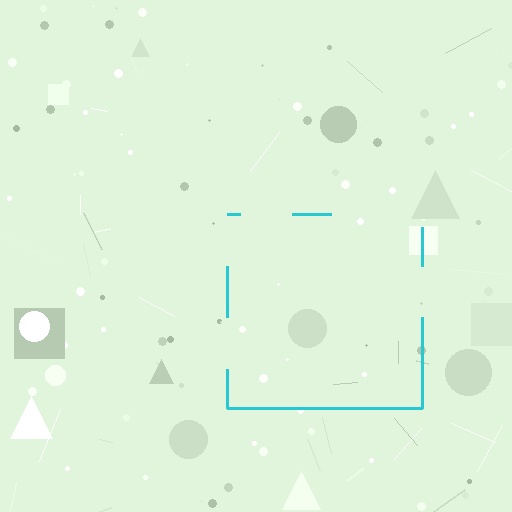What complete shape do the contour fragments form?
The contour fragments form a square.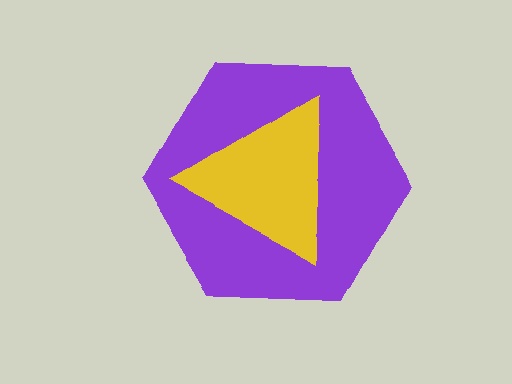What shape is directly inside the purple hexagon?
The yellow triangle.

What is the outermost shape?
The purple hexagon.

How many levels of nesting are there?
2.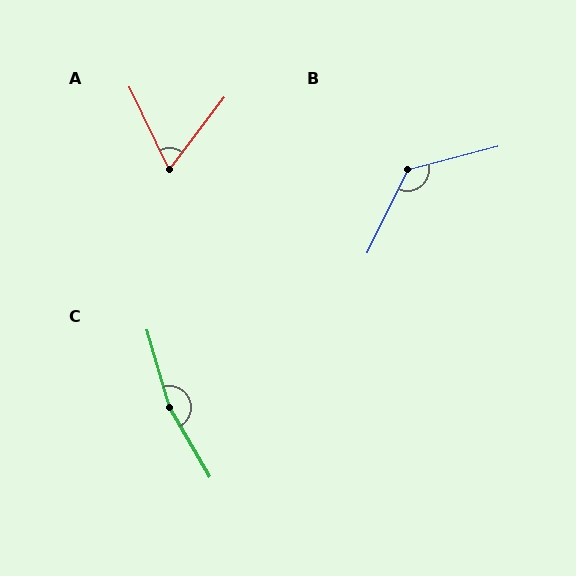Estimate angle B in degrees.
Approximately 130 degrees.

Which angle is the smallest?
A, at approximately 63 degrees.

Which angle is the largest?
C, at approximately 166 degrees.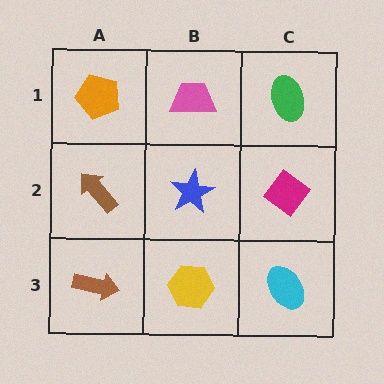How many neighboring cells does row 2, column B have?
4.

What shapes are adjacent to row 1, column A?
A brown arrow (row 2, column A), a pink trapezoid (row 1, column B).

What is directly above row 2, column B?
A pink trapezoid.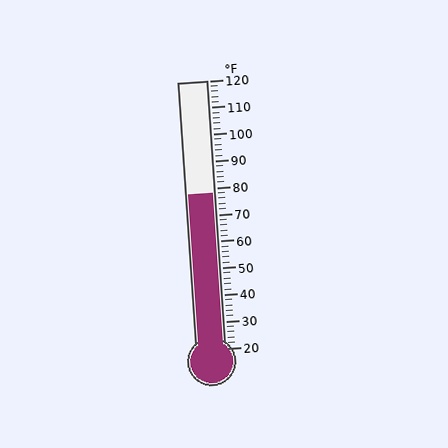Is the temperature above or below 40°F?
The temperature is above 40°F.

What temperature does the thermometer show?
The thermometer shows approximately 78°F.